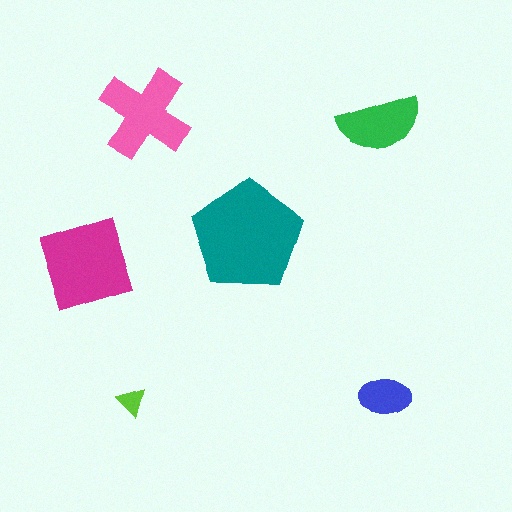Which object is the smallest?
The lime triangle.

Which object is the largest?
The teal pentagon.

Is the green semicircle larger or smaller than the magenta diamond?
Smaller.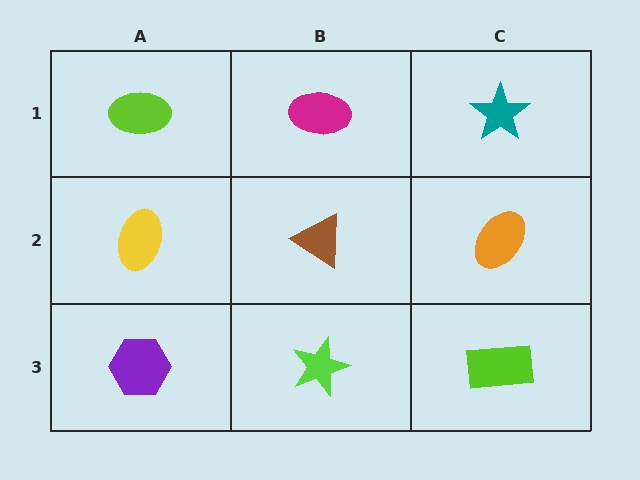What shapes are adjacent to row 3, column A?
A yellow ellipse (row 2, column A), a lime star (row 3, column B).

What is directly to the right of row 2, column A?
A brown triangle.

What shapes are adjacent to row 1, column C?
An orange ellipse (row 2, column C), a magenta ellipse (row 1, column B).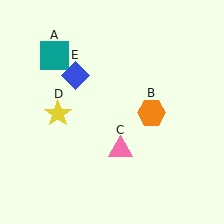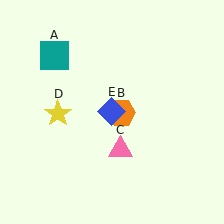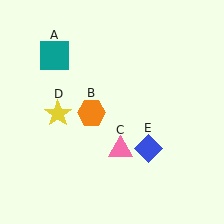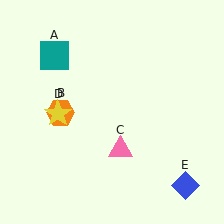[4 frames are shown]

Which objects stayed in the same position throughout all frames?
Teal square (object A) and pink triangle (object C) and yellow star (object D) remained stationary.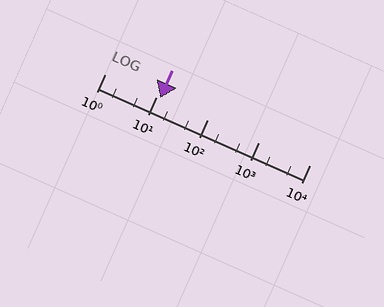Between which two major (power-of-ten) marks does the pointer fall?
The pointer is between 10 and 100.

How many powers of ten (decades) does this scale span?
The scale spans 4 decades, from 1 to 10000.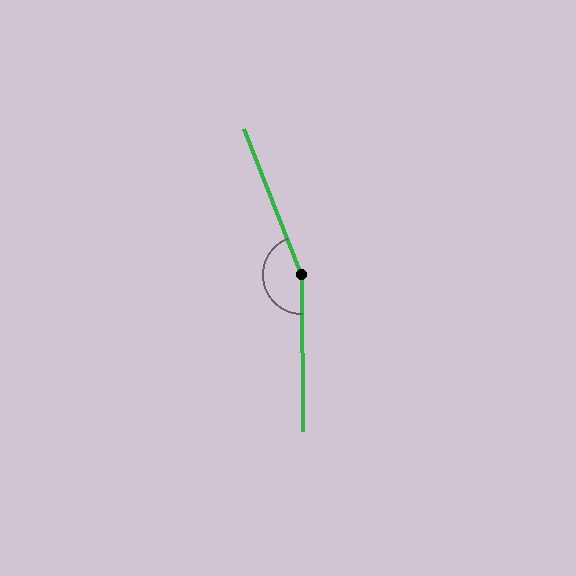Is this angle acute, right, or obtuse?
It is obtuse.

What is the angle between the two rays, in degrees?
Approximately 159 degrees.